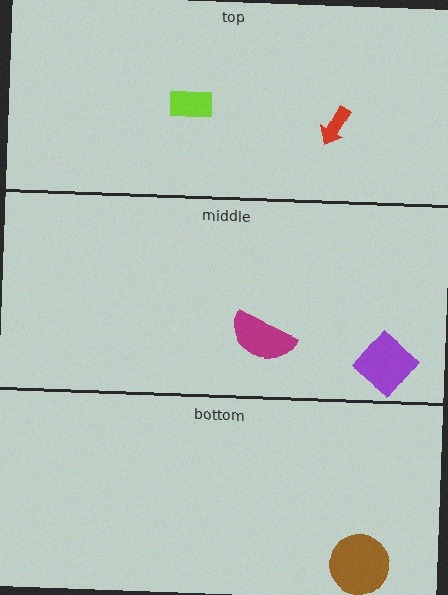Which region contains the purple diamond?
The middle region.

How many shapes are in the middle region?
2.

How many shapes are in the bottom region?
1.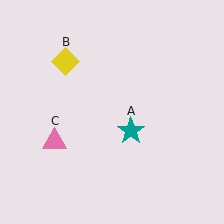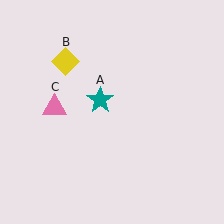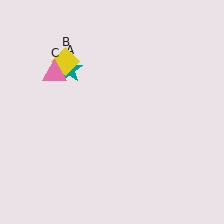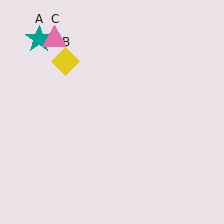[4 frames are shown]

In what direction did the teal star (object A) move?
The teal star (object A) moved up and to the left.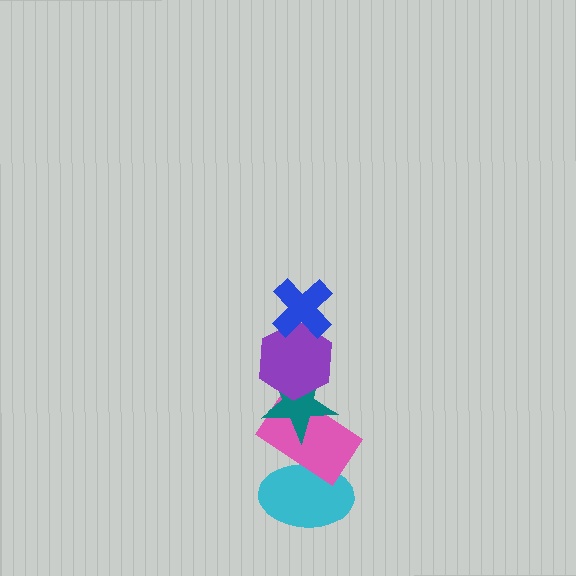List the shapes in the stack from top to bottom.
From top to bottom: the blue cross, the purple hexagon, the teal star, the pink rectangle, the cyan ellipse.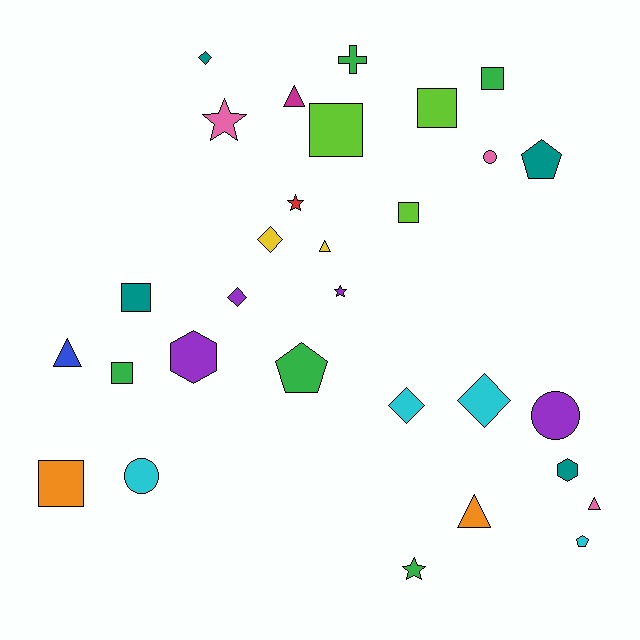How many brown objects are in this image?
There are no brown objects.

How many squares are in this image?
There are 7 squares.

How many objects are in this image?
There are 30 objects.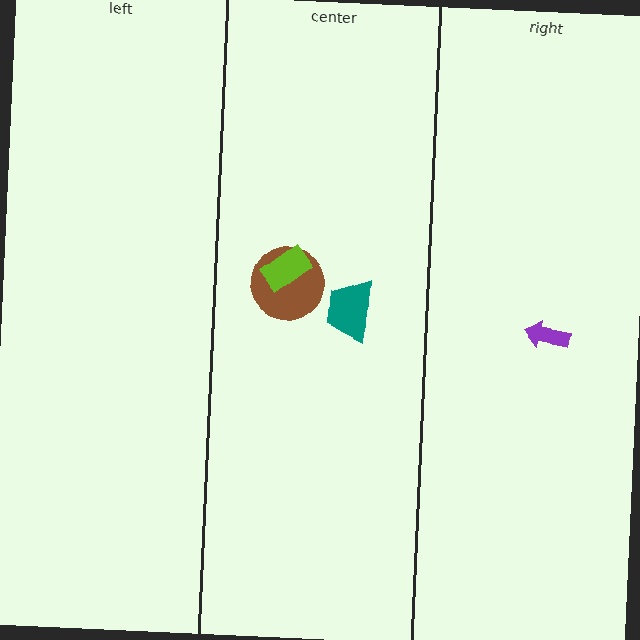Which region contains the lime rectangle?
The center region.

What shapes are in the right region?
The purple arrow.